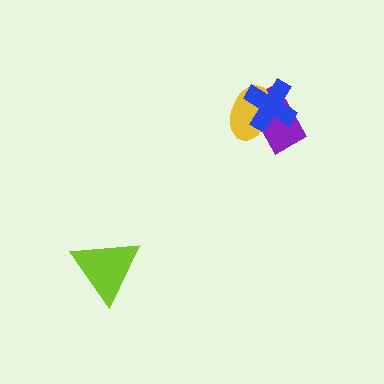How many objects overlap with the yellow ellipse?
2 objects overlap with the yellow ellipse.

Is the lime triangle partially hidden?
No, no other shape covers it.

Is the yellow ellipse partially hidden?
Yes, it is partially covered by another shape.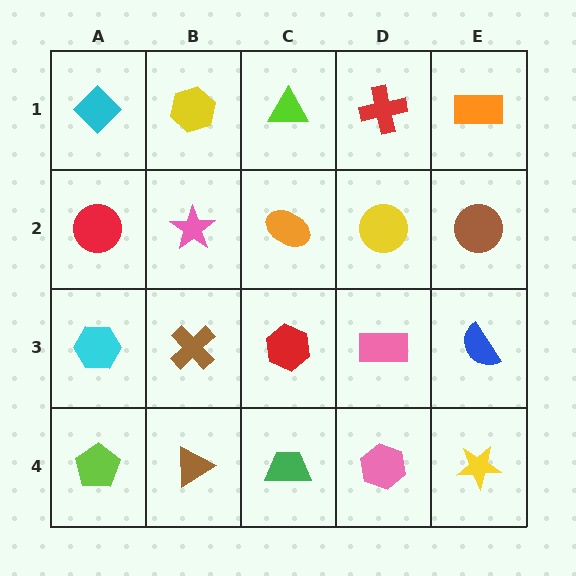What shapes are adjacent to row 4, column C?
A red hexagon (row 3, column C), a brown triangle (row 4, column B), a pink hexagon (row 4, column D).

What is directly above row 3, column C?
An orange ellipse.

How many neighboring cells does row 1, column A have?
2.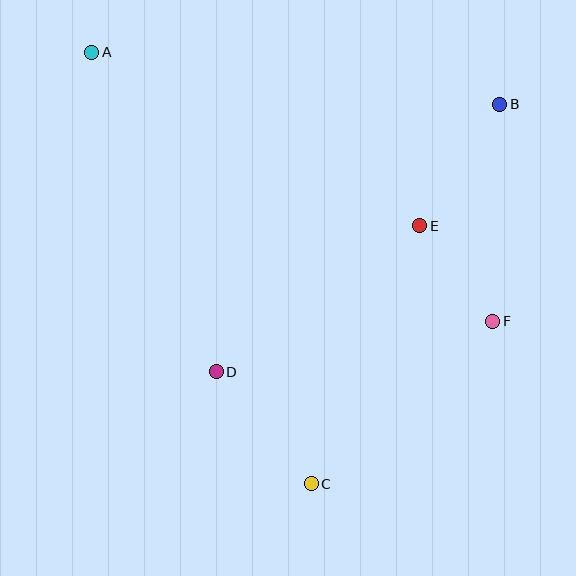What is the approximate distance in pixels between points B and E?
The distance between B and E is approximately 146 pixels.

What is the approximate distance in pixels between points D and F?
The distance between D and F is approximately 281 pixels.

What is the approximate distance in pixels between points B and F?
The distance between B and F is approximately 217 pixels.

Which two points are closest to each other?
Points E and F are closest to each other.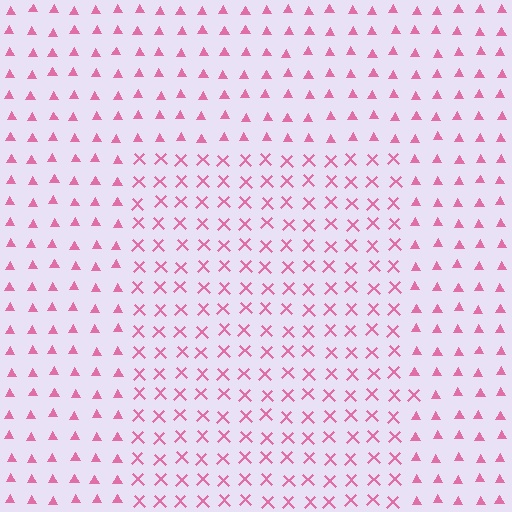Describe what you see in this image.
The image is filled with small pink elements arranged in a uniform grid. A rectangle-shaped region contains X marks, while the surrounding area contains triangles. The boundary is defined purely by the change in element shape.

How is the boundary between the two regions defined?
The boundary is defined by a change in element shape: X marks inside vs. triangles outside. All elements share the same color and spacing.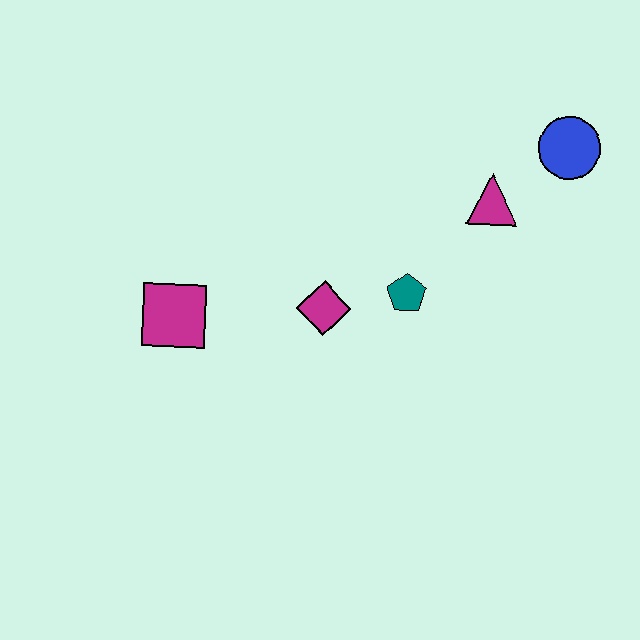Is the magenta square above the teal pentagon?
No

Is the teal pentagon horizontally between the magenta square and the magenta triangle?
Yes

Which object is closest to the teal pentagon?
The magenta diamond is closest to the teal pentagon.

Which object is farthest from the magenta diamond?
The blue circle is farthest from the magenta diamond.